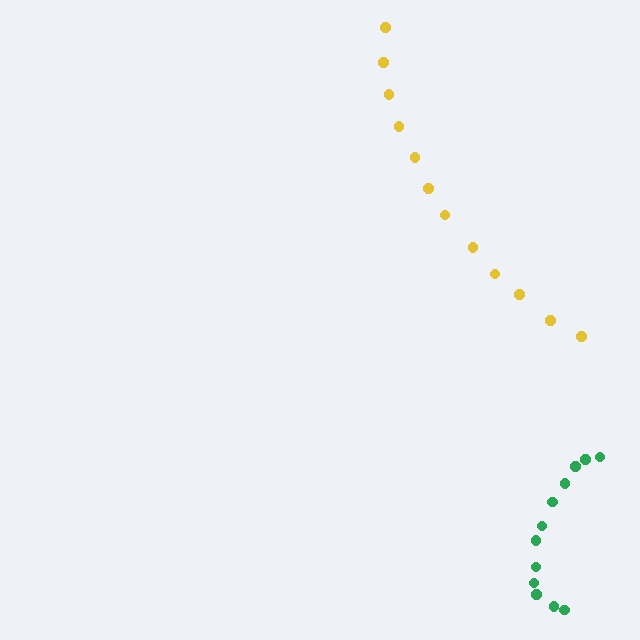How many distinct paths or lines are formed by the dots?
There are 2 distinct paths.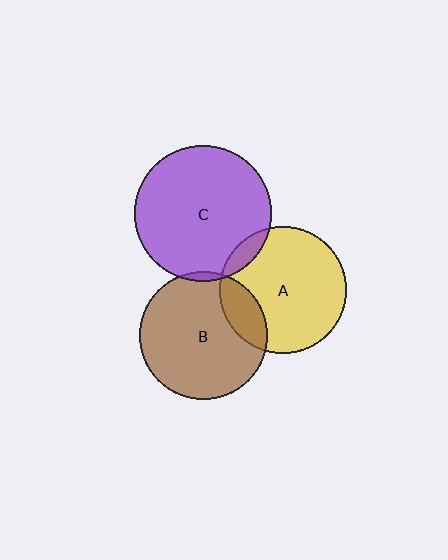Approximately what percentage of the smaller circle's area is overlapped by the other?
Approximately 15%.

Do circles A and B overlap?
Yes.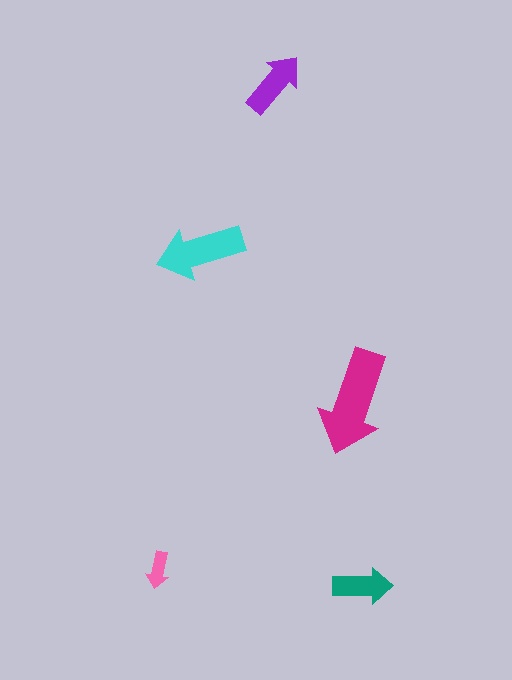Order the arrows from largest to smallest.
the magenta one, the cyan one, the purple one, the teal one, the pink one.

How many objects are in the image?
There are 5 objects in the image.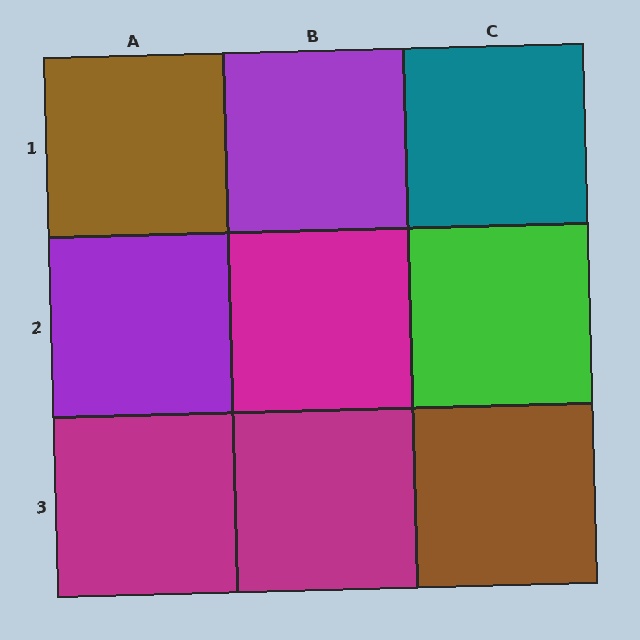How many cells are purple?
2 cells are purple.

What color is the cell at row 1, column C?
Teal.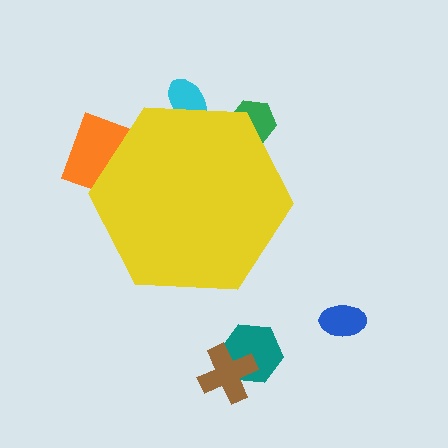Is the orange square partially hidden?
Yes, the orange square is partially hidden behind the yellow hexagon.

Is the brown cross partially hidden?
No, the brown cross is fully visible.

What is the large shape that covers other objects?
A yellow hexagon.